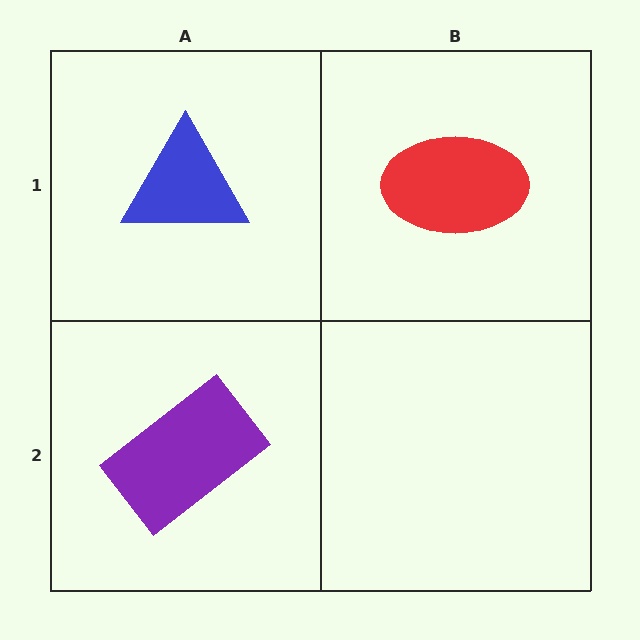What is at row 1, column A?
A blue triangle.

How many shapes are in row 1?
2 shapes.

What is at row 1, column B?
A red ellipse.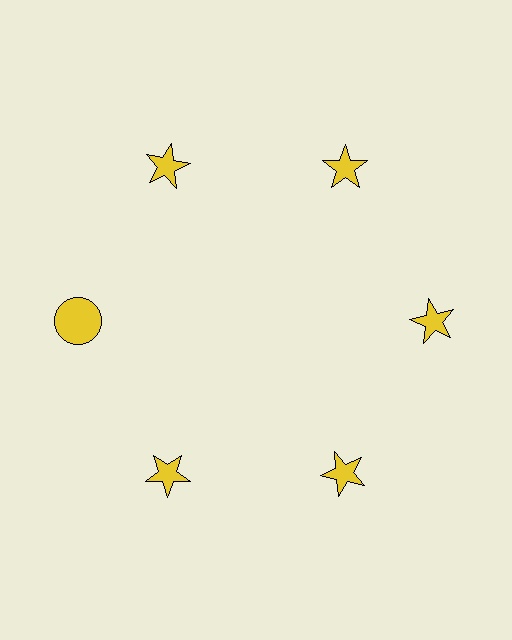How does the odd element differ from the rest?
It has a different shape: circle instead of star.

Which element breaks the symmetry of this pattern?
The yellow circle at roughly the 9 o'clock position breaks the symmetry. All other shapes are yellow stars.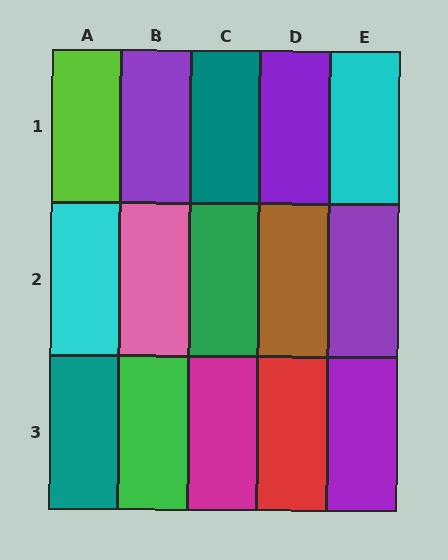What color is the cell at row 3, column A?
Teal.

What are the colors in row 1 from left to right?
Lime, purple, teal, purple, cyan.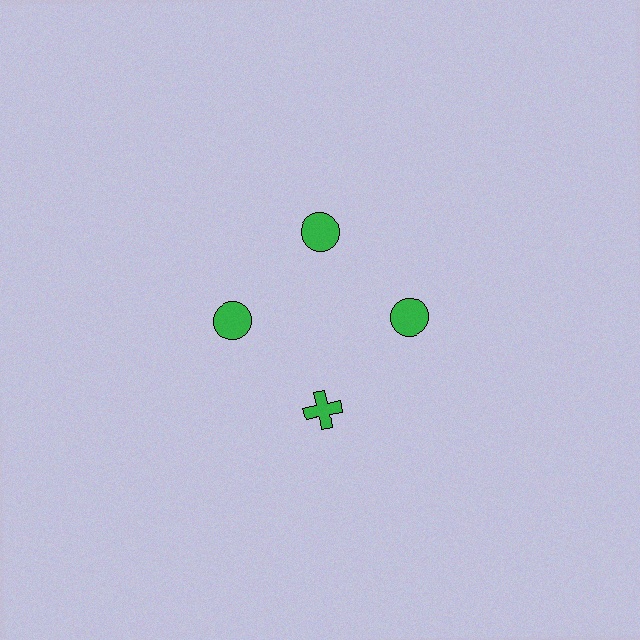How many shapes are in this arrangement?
There are 4 shapes arranged in a ring pattern.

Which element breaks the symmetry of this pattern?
The green cross at roughly the 6 o'clock position breaks the symmetry. All other shapes are green circles.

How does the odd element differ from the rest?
It has a different shape: cross instead of circle.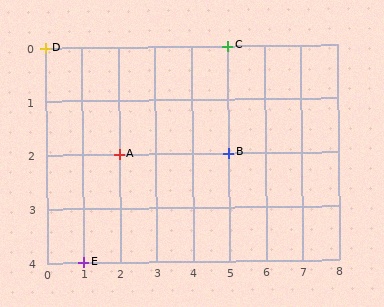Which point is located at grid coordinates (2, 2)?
Point A is at (2, 2).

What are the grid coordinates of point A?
Point A is at grid coordinates (2, 2).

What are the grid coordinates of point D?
Point D is at grid coordinates (0, 0).